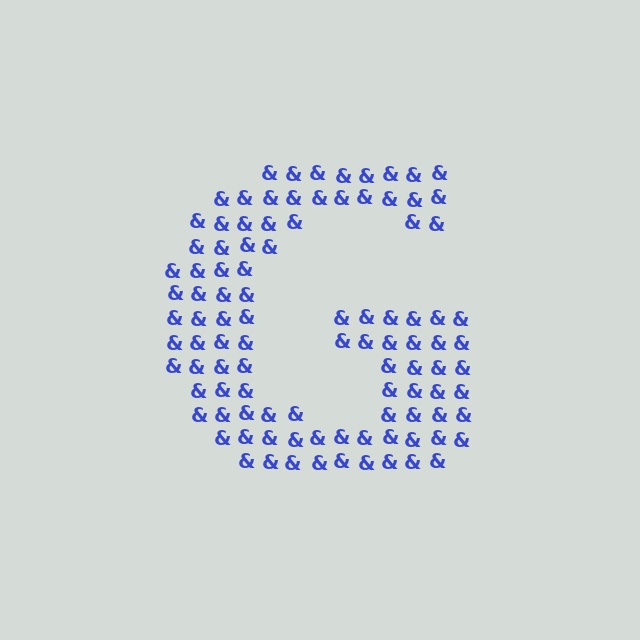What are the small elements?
The small elements are ampersands.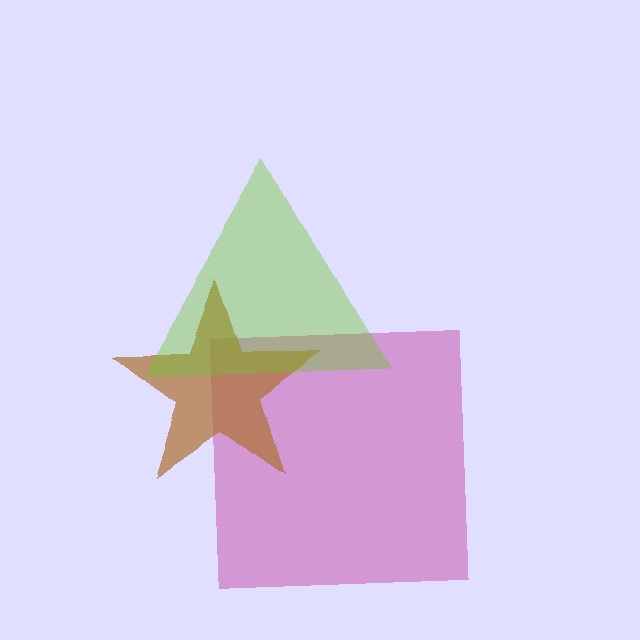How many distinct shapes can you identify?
There are 3 distinct shapes: a magenta square, a brown star, a lime triangle.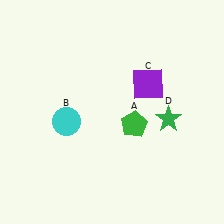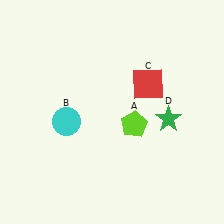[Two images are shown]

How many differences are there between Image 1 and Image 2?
There are 2 differences between the two images.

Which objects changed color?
A changed from green to lime. C changed from purple to red.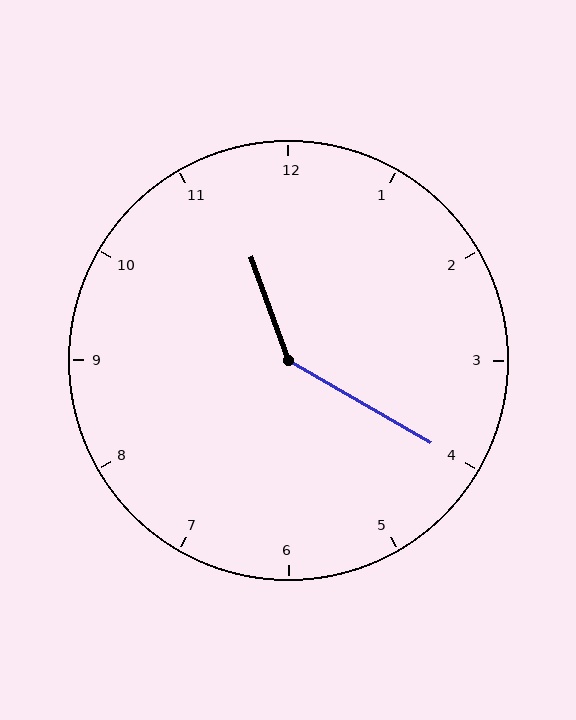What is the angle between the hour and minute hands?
Approximately 140 degrees.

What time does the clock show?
11:20.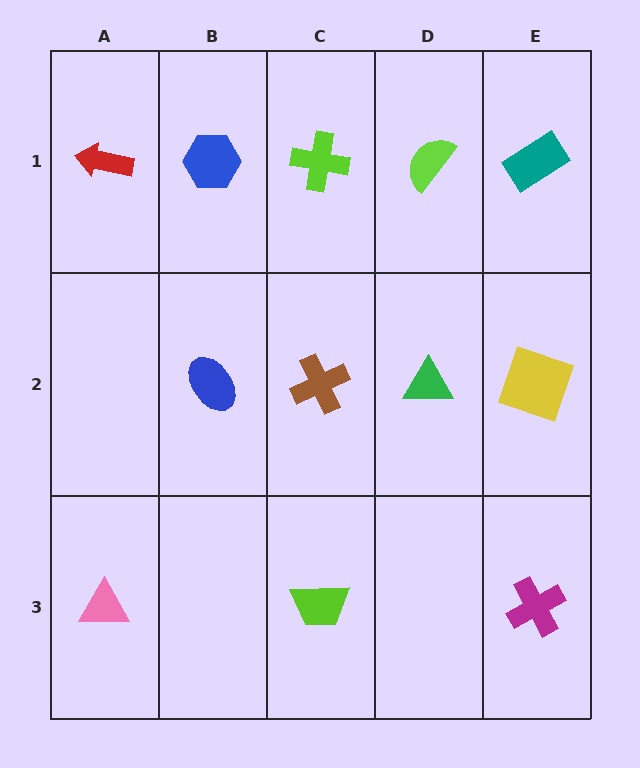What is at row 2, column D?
A green triangle.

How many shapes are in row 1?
5 shapes.